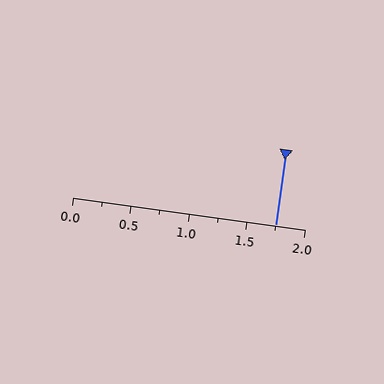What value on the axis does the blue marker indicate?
The marker indicates approximately 1.75.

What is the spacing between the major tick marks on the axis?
The major ticks are spaced 0.5 apart.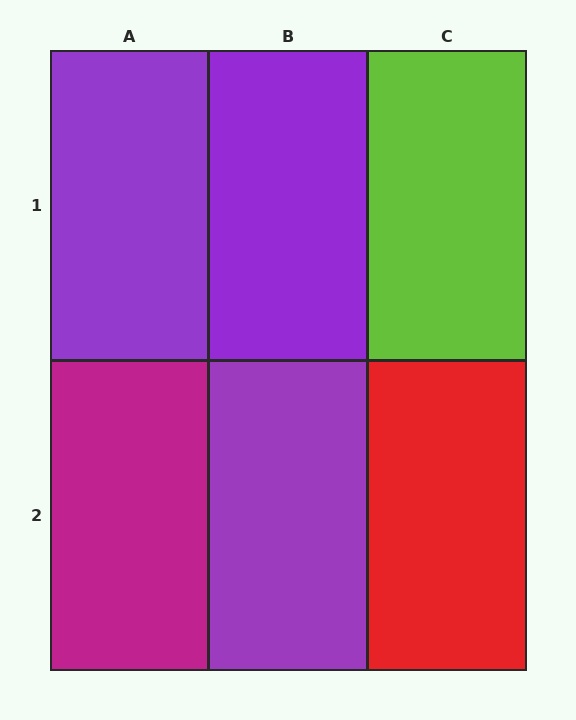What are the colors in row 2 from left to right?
Magenta, purple, red.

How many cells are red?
1 cell is red.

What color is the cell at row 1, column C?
Lime.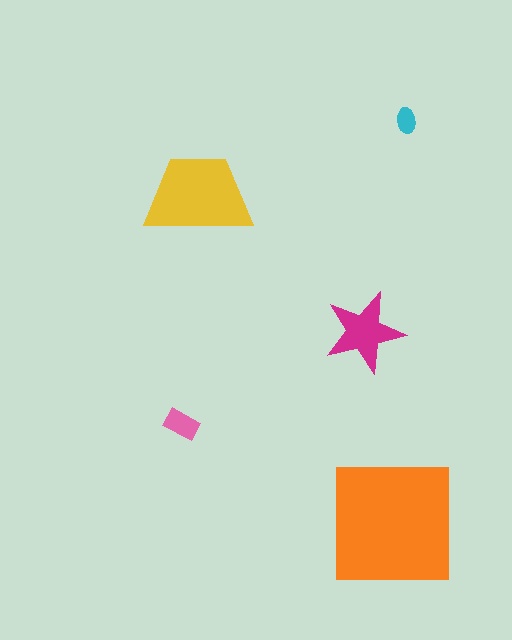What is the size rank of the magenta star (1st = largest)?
3rd.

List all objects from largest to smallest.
The orange square, the yellow trapezoid, the magenta star, the pink rectangle, the cyan ellipse.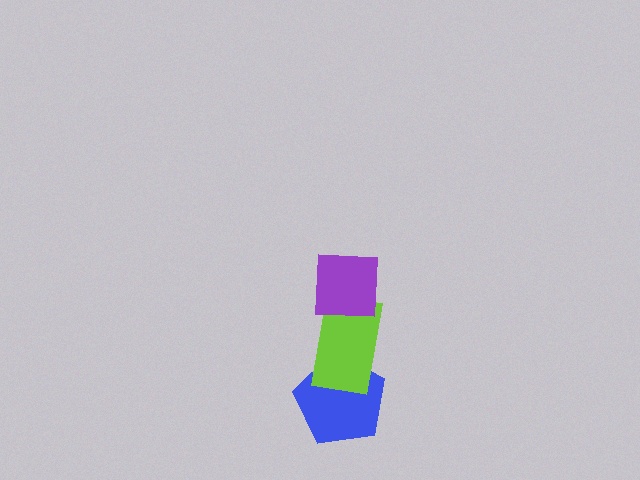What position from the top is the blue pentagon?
The blue pentagon is 3rd from the top.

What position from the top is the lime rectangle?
The lime rectangle is 2nd from the top.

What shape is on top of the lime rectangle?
The purple square is on top of the lime rectangle.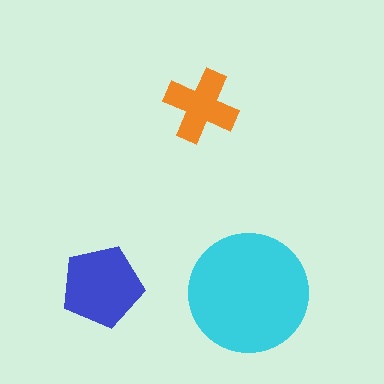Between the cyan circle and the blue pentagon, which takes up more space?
The cyan circle.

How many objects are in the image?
There are 3 objects in the image.